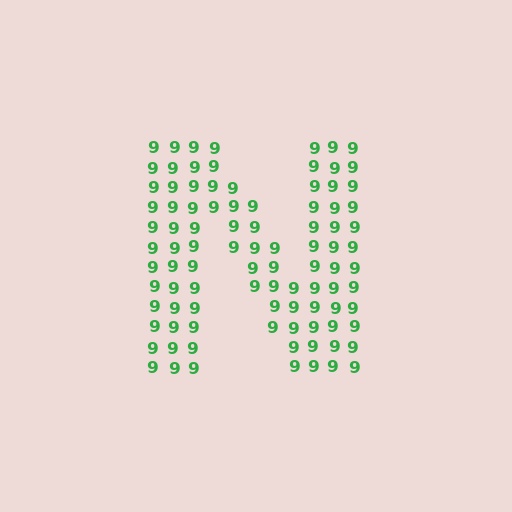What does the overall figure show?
The overall figure shows the letter N.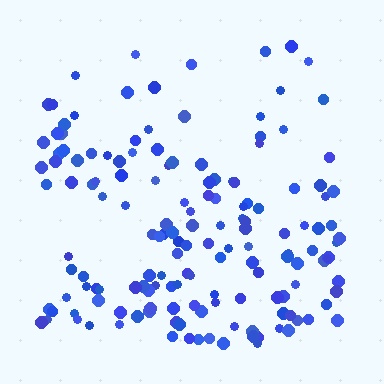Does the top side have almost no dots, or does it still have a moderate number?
Still a moderate number, just noticeably fewer than the bottom.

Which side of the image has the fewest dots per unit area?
The top.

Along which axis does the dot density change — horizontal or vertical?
Vertical.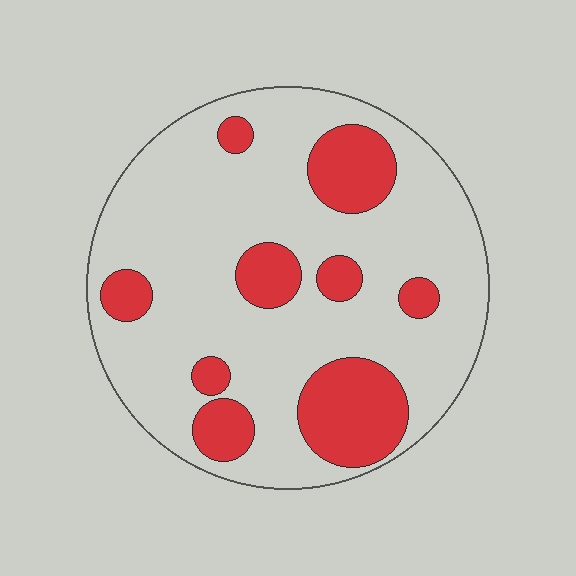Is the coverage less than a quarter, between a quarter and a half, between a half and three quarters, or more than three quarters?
Less than a quarter.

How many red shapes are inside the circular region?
9.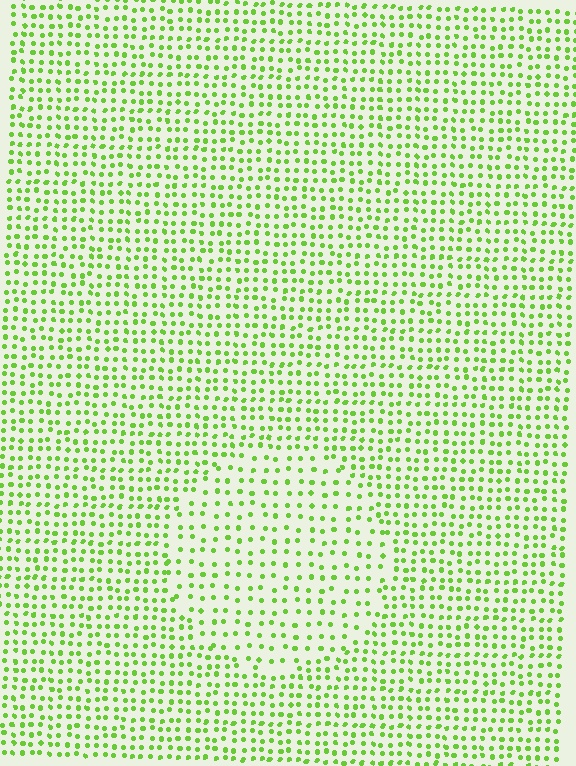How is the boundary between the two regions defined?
The boundary is defined by a change in element density (approximately 1.7x ratio). All elements are the same color, size, and shape.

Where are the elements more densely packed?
The elements are more densely packed outside the circle boundary.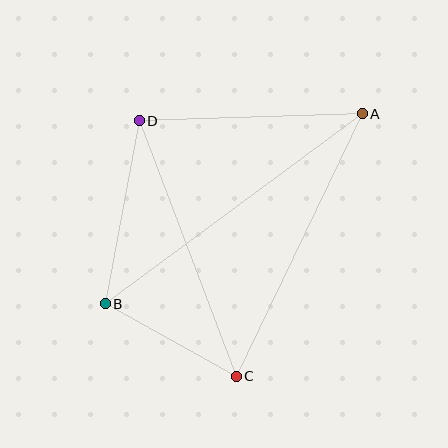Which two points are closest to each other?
Points B and C are closest to each other.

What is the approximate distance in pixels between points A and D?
The distance between A and D is approximately 223 pixels.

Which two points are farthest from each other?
Points A and B are farthest from each other.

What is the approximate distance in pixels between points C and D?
The distance between C and D is approximately 273 pixels.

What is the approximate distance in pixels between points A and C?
The distance between A and C is approximately 291 pixels.